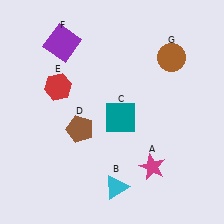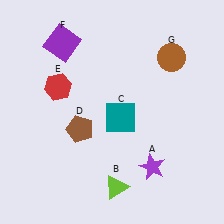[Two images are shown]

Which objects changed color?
A changed from magenta to purple. B changed from cyan to lime.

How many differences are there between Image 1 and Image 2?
There are 2 differences between the two images.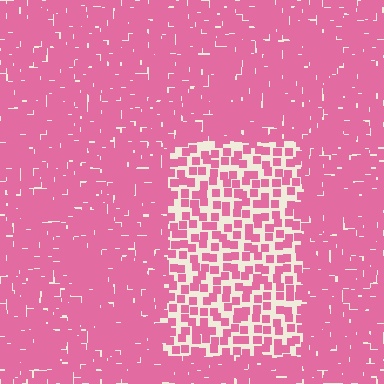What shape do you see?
I see a rectangle.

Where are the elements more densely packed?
The elements are more densely packed outside the rectangle boundary.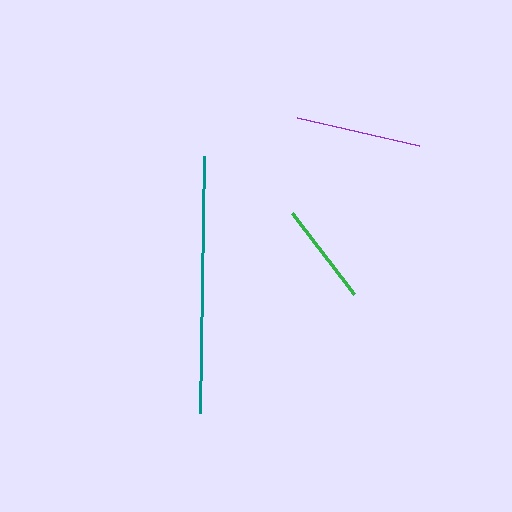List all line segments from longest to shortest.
From longest to shortest: teal, purple, green.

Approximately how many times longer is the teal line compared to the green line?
The teal line is approximately 2.5 times the length of the green line.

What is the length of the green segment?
The green segment is approximately 102 pixels long.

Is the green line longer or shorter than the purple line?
The purple line is longer than the green line.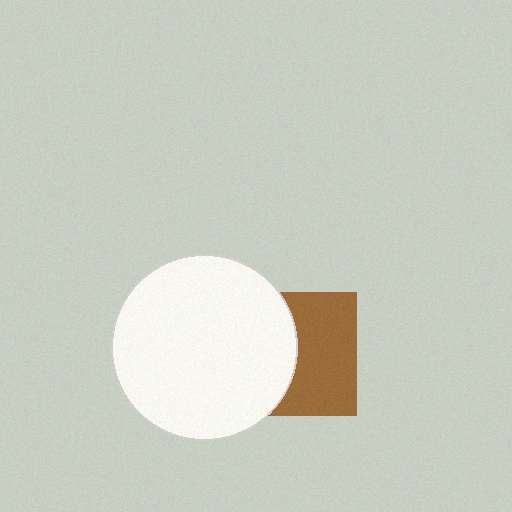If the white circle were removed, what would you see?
You would see the complete brown square.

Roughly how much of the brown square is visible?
About half of it is visible (roughly 54%).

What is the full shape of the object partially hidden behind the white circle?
The partially hidden object is a brown square.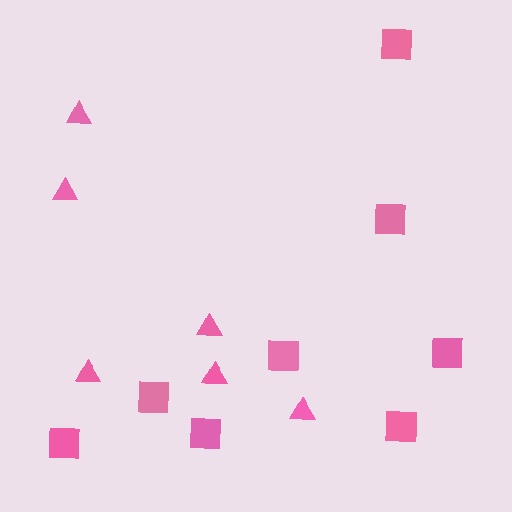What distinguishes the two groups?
There are 2 groups: one group of triangles (6) and one group of squares (8).